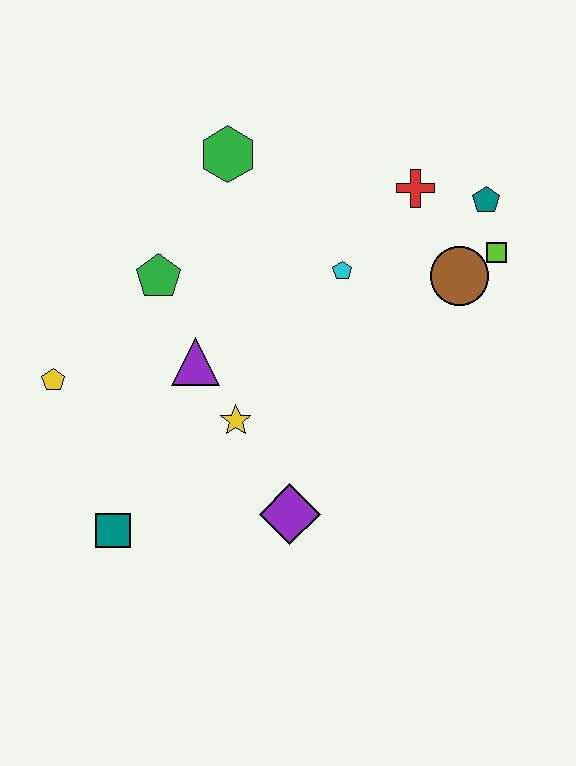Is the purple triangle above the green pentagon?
No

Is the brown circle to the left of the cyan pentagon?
No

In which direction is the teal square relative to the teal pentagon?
The teal square is to the left of the teal pentagon.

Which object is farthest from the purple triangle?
The teal pentagon is farthest from the purple triangle.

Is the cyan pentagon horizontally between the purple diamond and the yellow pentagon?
No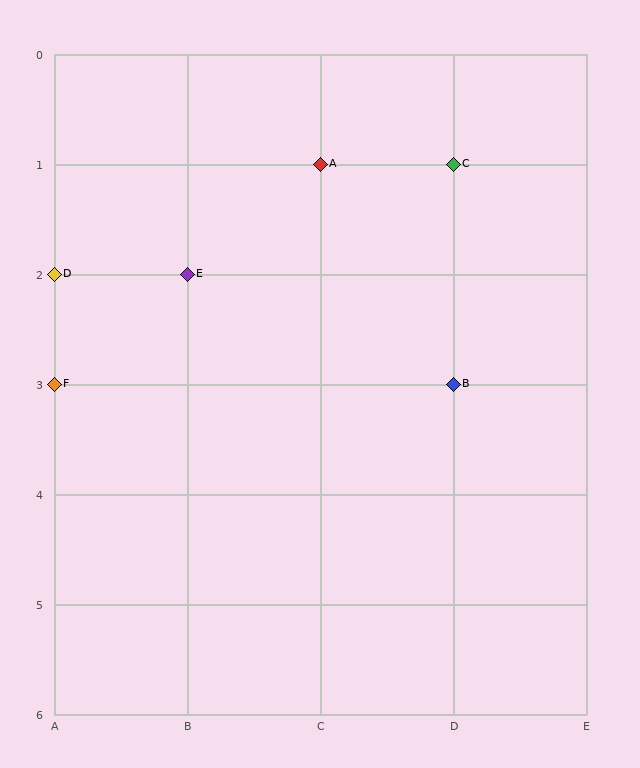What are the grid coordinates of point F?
Point F is at grid coordinates (A, 3).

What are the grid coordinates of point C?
Point C is at grid coordinates (D, 1).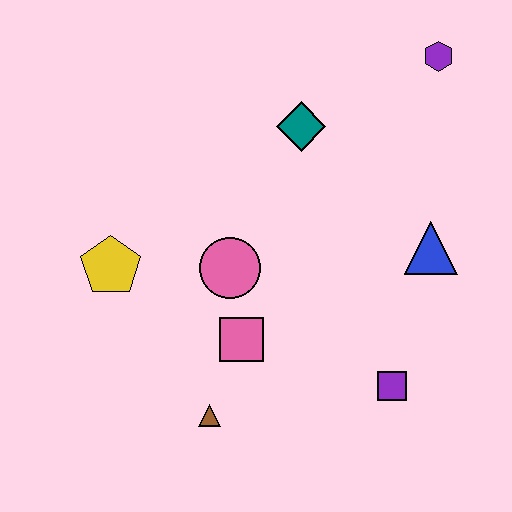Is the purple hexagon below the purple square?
No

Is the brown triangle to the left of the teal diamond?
Yes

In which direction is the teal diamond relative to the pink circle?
The teal diamond is above the pink circle.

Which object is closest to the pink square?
The pink circle is closest to the pink square.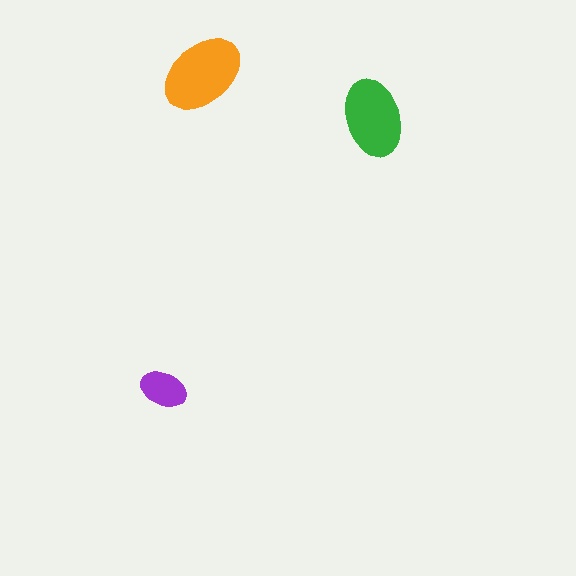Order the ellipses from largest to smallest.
the orange one, the green one, the purple one.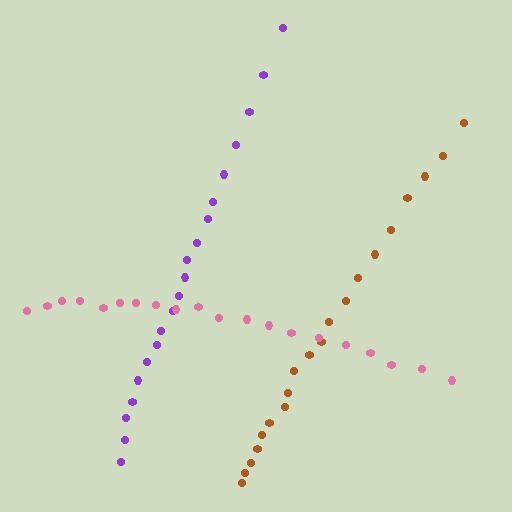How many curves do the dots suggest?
There are 3 distinct paths.